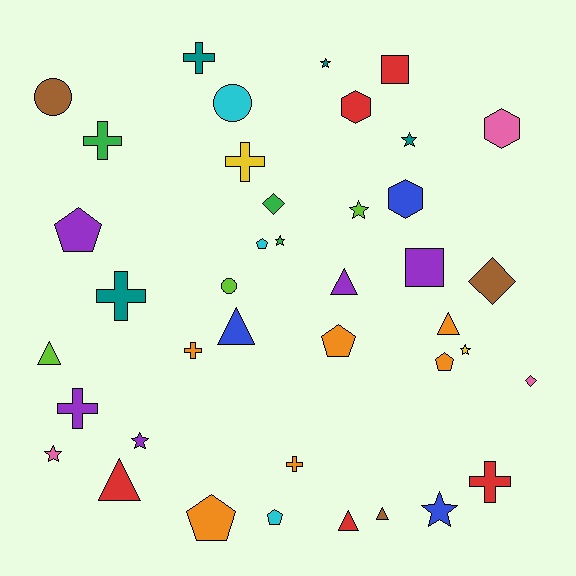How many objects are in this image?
There are 40 objects.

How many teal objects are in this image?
There are 4 teal objects.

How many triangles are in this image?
There are 7 triangles.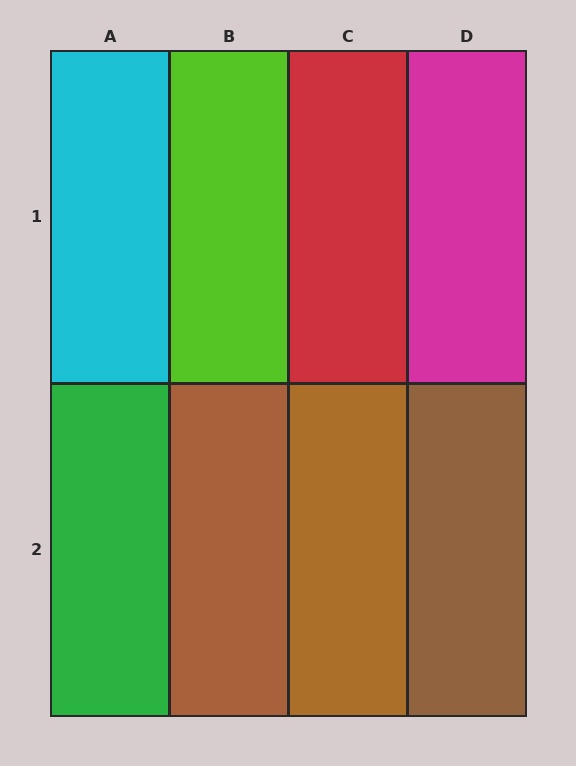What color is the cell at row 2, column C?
Brown.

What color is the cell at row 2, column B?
Brown.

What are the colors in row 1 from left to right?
Cyan, lime, red, magenta.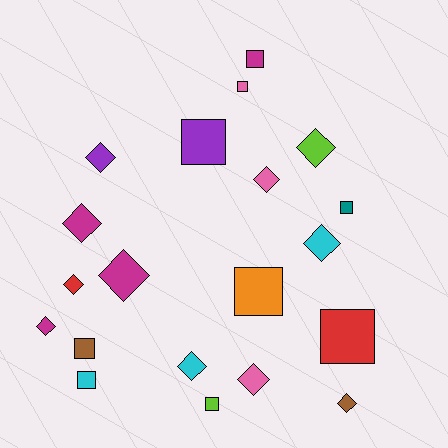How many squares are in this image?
There are 9 squares.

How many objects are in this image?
There are 20 objects.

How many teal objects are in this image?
There is 1 teal object.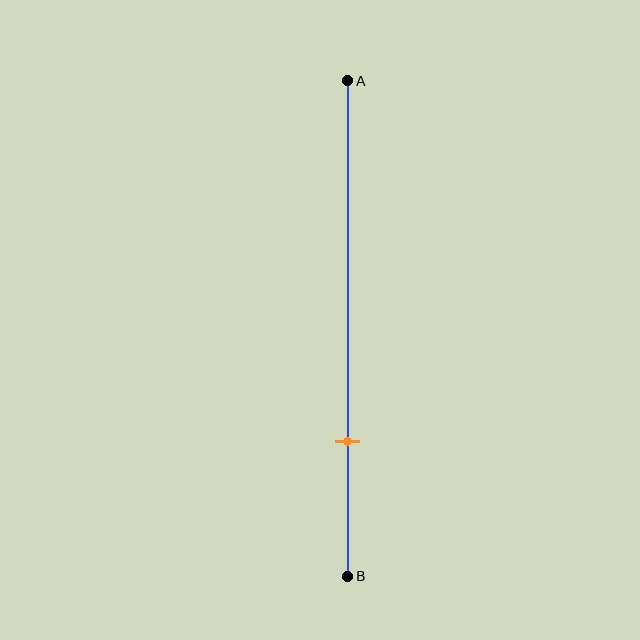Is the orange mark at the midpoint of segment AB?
No, the mark is at about 75% from A, not at the 50% midpoint.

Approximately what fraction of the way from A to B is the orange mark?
The orange mark is approximately 75% of the way from A to B.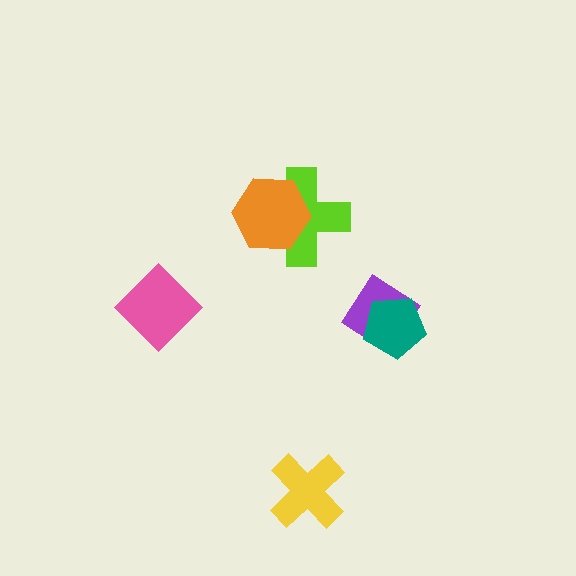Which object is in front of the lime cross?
The orange hexagon is in front of the lime cross.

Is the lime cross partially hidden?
Yes, it is partially covered by another shape.